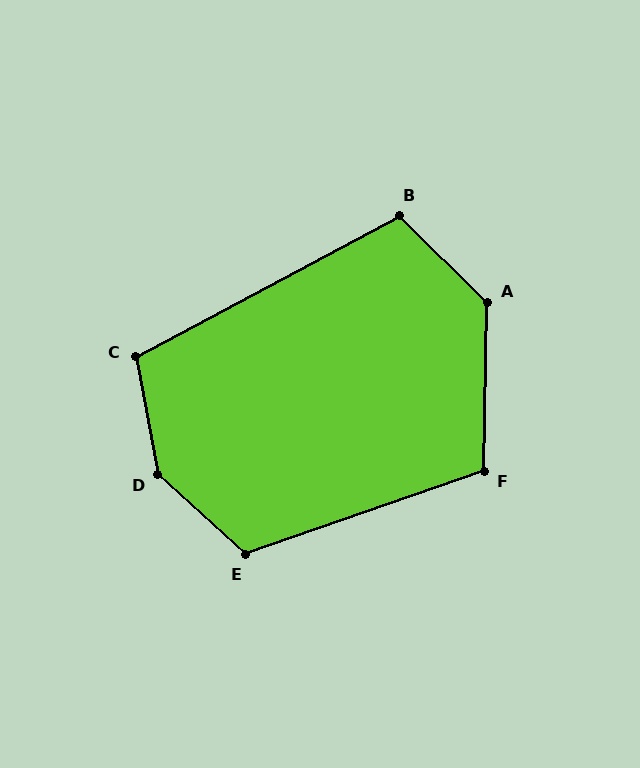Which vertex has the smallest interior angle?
B, at approximately 107 degrees.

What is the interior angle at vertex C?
Approximately 108 degrees (obtuse).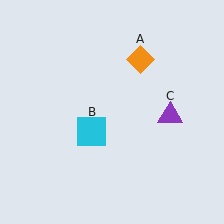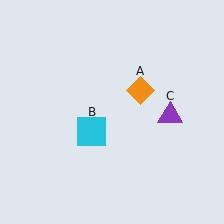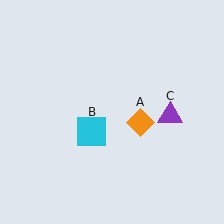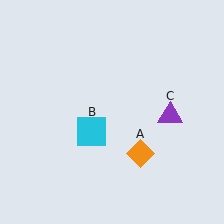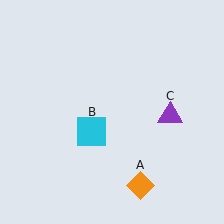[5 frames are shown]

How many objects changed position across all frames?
1 object changed position: orange diamond (object A).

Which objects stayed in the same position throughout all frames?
Cyan square (object B) and purple triangle (object C) remained stationary.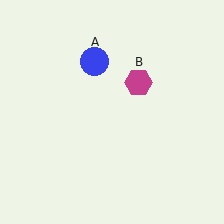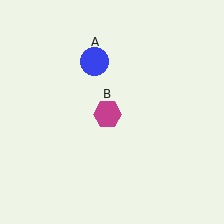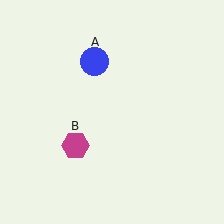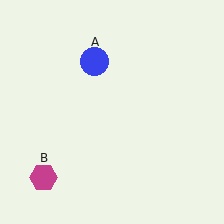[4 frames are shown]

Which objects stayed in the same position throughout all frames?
Blue circle (object A) remained stationary.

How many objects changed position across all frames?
1 object changed position: magenta hexagon (object B).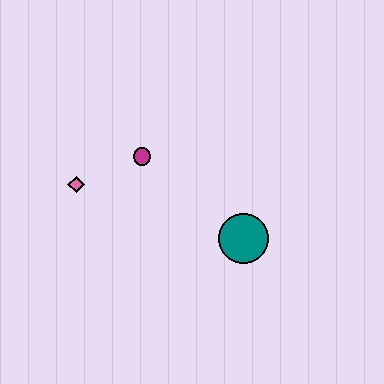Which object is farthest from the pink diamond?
The teal circle is farthest from the pink diamond.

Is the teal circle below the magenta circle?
Yes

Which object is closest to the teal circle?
The magenta circle is closest to the teal circle.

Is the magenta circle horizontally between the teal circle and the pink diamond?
Yes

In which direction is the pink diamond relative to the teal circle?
The pink diamond is to the left of the teal circle.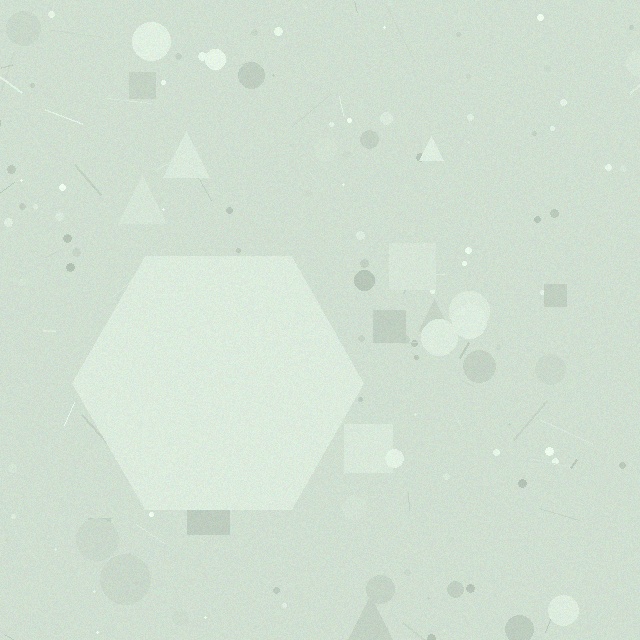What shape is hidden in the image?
A hexagon is hidden in the image.